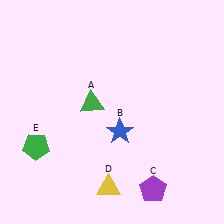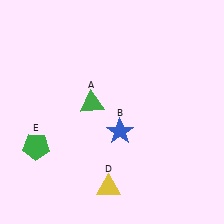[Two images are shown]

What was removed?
The purple pentagon (C) was removed in Image 2.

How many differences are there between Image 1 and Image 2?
There is 1 difference between the two images.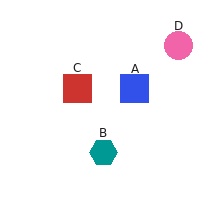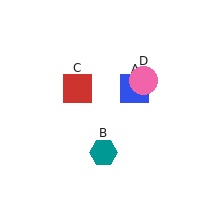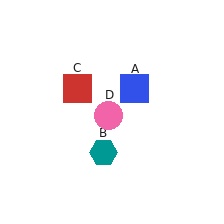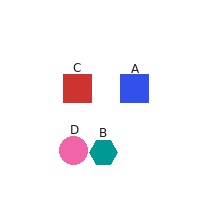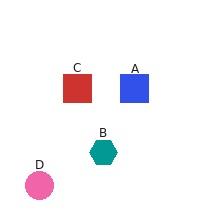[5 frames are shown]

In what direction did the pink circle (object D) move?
The pink circle (object D) moved down and to the left.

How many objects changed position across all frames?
1 object changed position: pink circle (object D).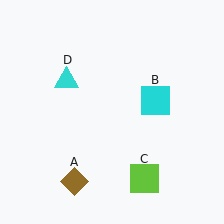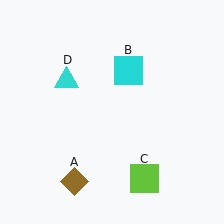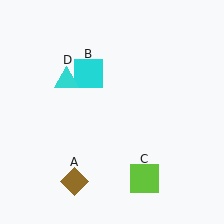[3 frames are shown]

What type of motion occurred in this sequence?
The cyan square (object B) rotated counterclockwise around the center of the scene.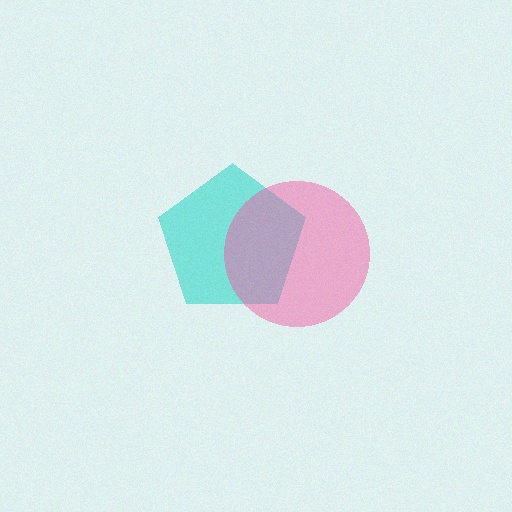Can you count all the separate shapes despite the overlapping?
Yes, there are 2 separate shapes.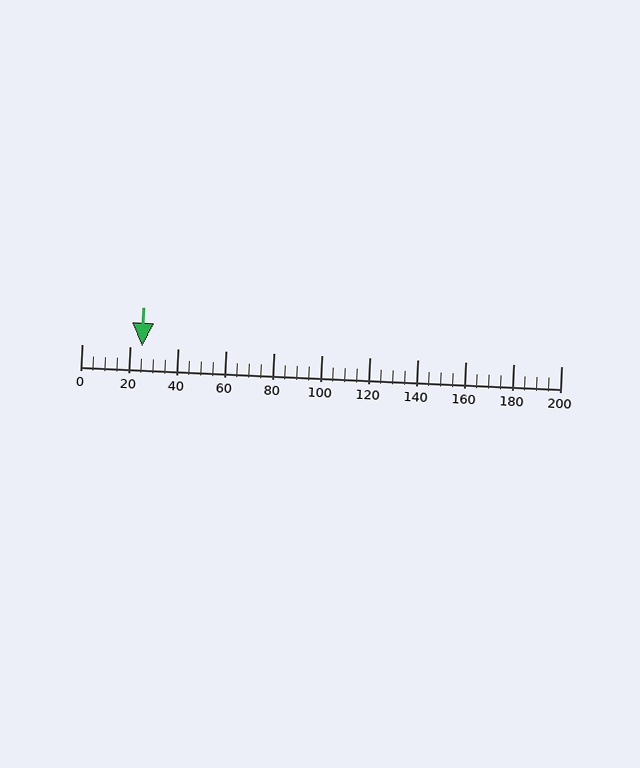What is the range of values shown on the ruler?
The ruler shows values from 0 to 200.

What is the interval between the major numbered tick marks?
The major tick marks are spaced 20 units apart.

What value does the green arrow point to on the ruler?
The green arrow points to approximately 25.